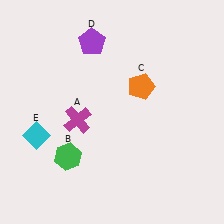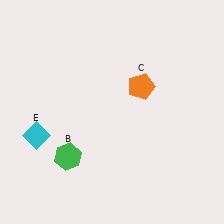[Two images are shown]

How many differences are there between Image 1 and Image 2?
There are 2 differences between the two images.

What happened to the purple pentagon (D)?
The purple pentagon (D) was removed in Image 2. It was in the top-left area of Image 1.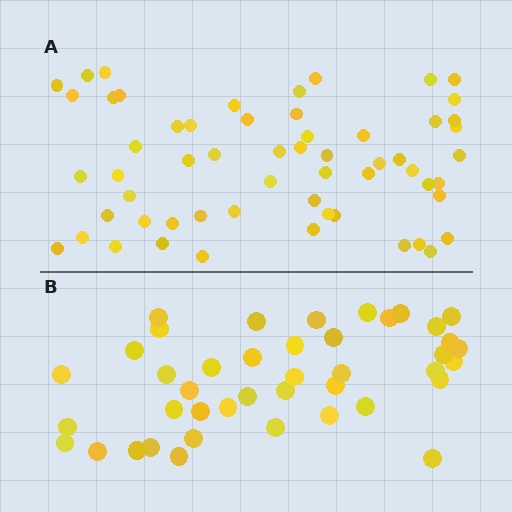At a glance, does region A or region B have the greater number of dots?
Region A (the top region) has more dots.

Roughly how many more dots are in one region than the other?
Region A has approximately 15 more dots than region B.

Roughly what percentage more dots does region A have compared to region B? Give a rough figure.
About 40% more.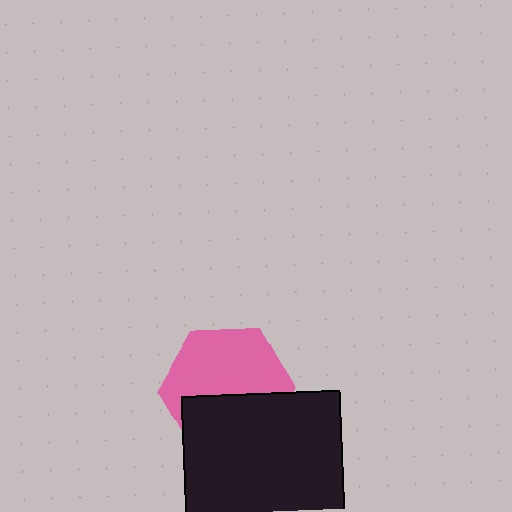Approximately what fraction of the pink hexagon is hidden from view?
Roughly 42% of the pink hexagon is hidden behind the black square.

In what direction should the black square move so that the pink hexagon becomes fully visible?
The black square should move down. That is the shortest direction to clear the overlap and leave the pink hexagon fully visible.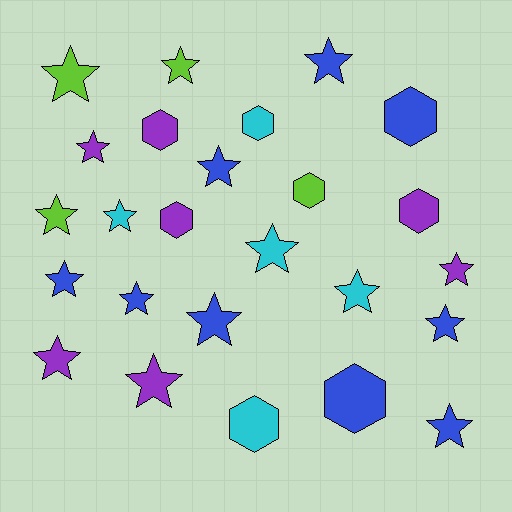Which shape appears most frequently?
Star, with 17 objects.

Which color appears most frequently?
Blue, with 9 objects.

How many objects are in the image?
There are 25 objects.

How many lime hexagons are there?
There is 1 lime hexagon.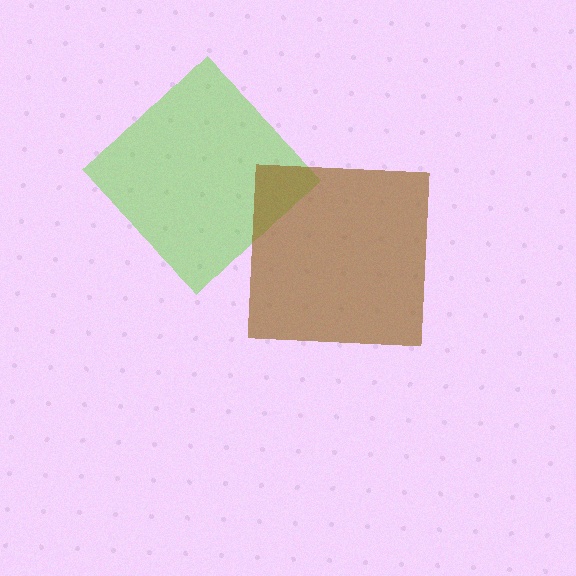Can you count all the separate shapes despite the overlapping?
Yes, there are 2 separate shapes.